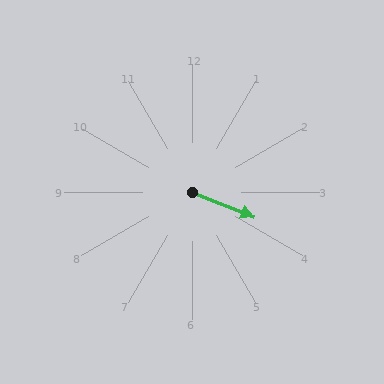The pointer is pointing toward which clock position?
Roughly 4 o'clock.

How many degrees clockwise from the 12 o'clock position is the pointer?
Approximately 112 degrees.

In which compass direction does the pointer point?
East.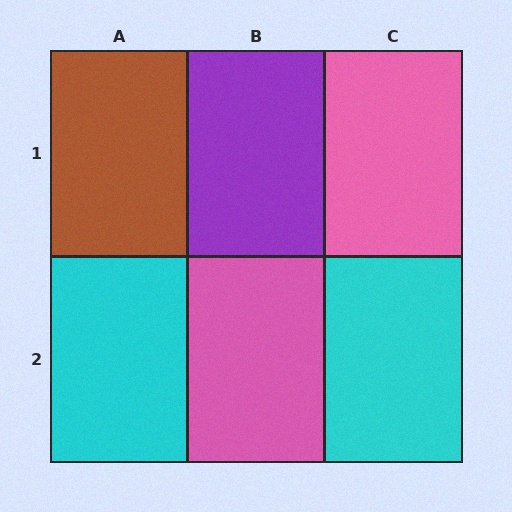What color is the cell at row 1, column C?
Pink.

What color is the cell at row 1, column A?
Brown.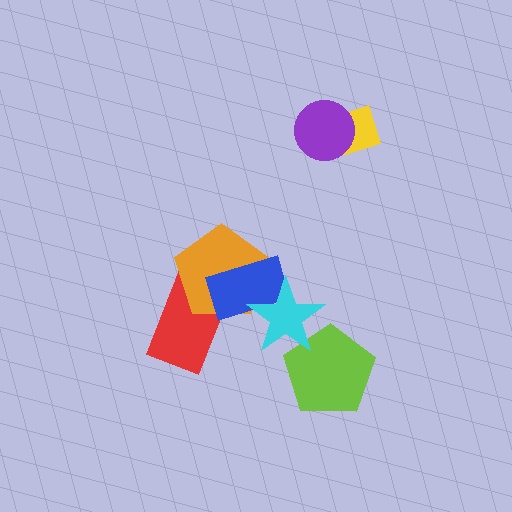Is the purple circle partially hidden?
No, no other shape covers it.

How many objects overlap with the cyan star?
3 objects overlap with the cyan star.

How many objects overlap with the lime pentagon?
1 object overlaps with the lime pentagon.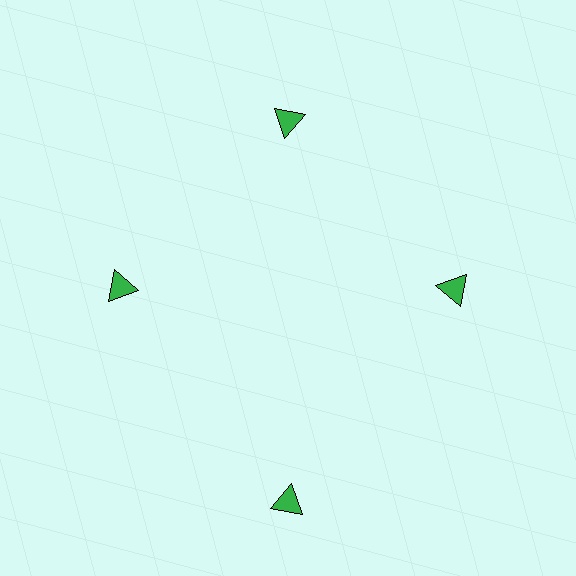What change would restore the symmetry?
The symmetry would be restored by moving it inward, back onto the ring so that all 4 triangles sit at equal angles and equal distance from the center.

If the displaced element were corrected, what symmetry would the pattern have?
It would have 4-fold rotational symmetry — the pattern would map onto itself every 90 degrees.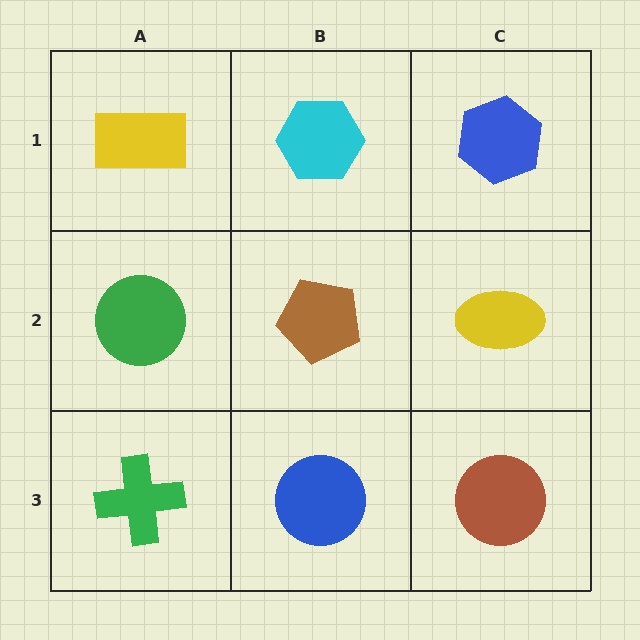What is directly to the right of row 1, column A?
A cyan hexagon.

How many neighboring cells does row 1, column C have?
2.